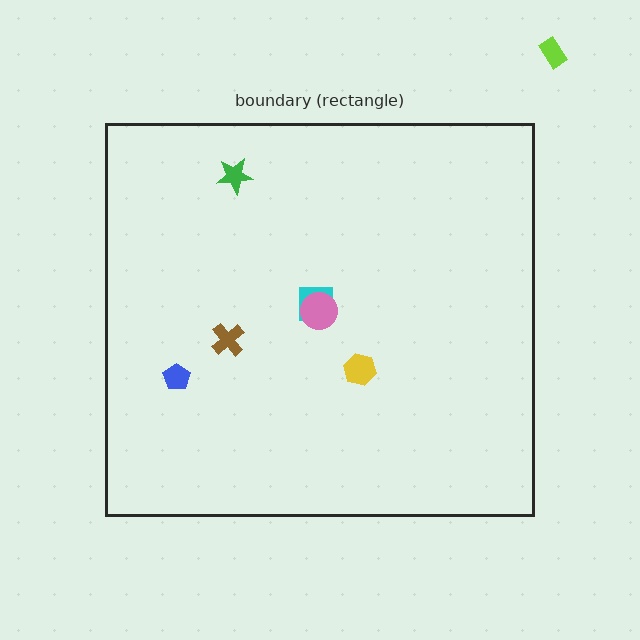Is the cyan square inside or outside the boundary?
Inside.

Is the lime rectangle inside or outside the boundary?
Outside.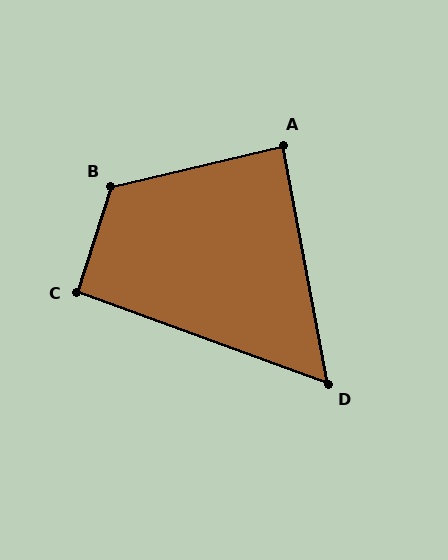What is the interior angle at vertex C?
Approximately 93 degrees (approximately right).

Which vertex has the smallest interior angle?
D, at approximately 59 degrees.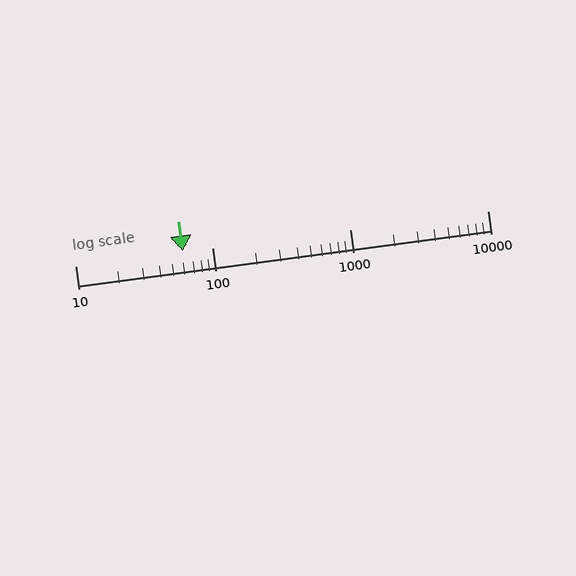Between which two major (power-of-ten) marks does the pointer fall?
The pointer is between 10 and 100.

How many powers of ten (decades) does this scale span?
The scale spans 3 decades, from 10 to 10000.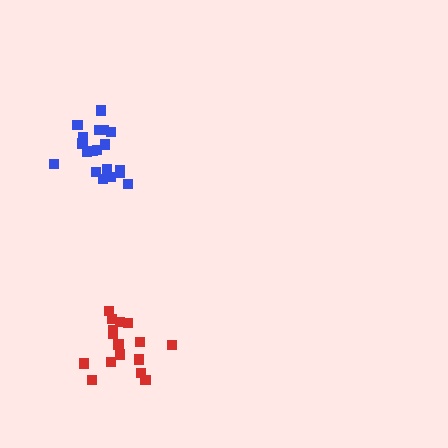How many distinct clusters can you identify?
There are 2 distinct clusters.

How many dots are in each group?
Group 1: 20 dots, Group 2: 16 dots (36 total).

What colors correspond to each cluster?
The clusters are colored: blue, red.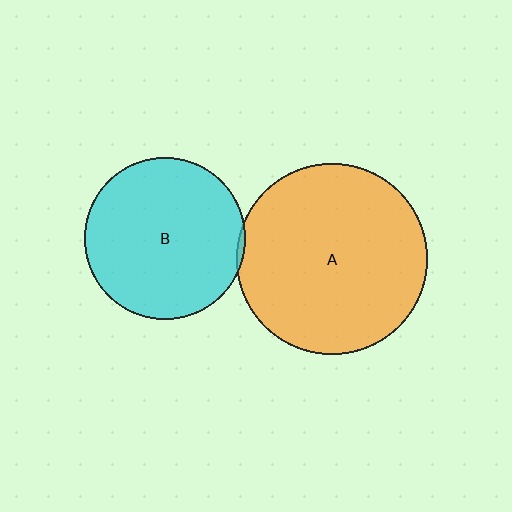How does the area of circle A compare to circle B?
Approximately 1.4 times.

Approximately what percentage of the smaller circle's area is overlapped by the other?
Approximately 5%.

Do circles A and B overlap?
Yes.